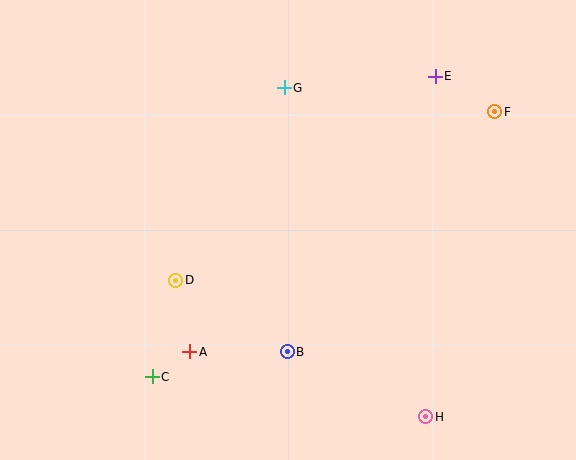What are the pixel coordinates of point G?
Point G is at (284, 88).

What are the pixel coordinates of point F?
Point F is at (495, 112).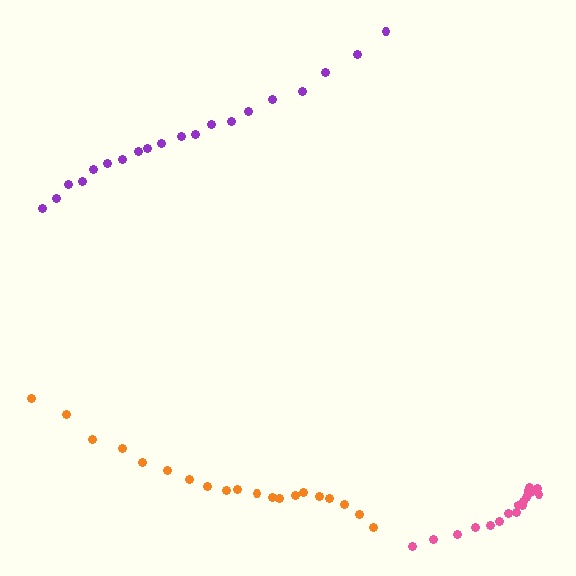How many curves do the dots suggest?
There are 3 distinct paths.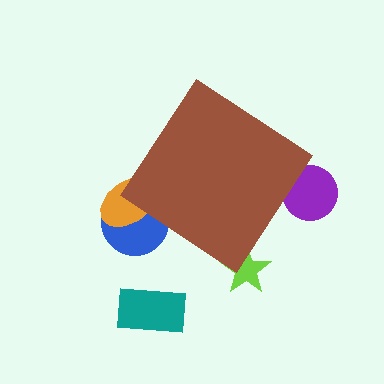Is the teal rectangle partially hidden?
No, the teal rectangle is fully visible.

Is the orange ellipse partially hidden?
Yes, the orange ellipse is partially hidden behind the brown diamond.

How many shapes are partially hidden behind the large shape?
4 shapes are partially hidden.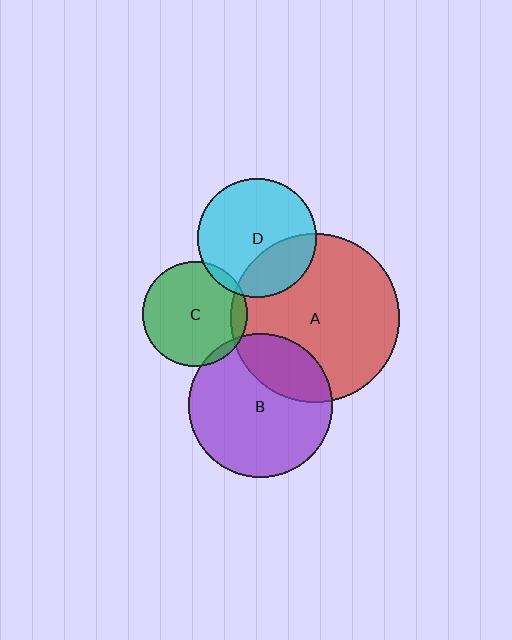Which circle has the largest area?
Circle A (red).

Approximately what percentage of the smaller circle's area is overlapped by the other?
Approximately 5%.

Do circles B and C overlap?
Yes.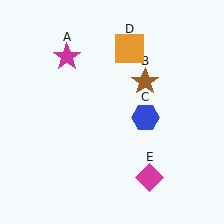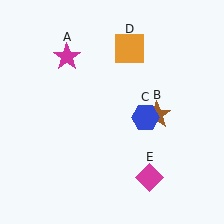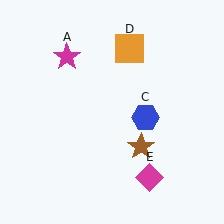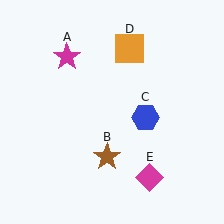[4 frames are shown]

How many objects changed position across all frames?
1 object changed position: brown star (object B).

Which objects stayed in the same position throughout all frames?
Magenta star (object A) and blue hexagon (object C) and orange square (object D) and magenta diamond (object E) remained stationary.